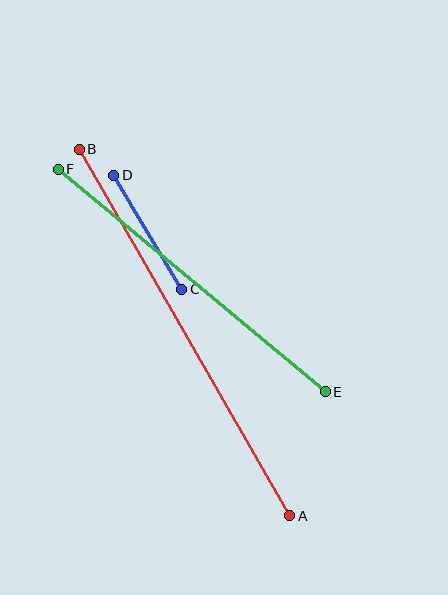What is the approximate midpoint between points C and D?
The midpoint is at approximately (148, 232) pixels.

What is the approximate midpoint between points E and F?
The midpoint is at approximately (192, 280) pixels.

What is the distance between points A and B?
The distance is approximately 422 pixels.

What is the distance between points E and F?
The distance is approximately 348 pixels.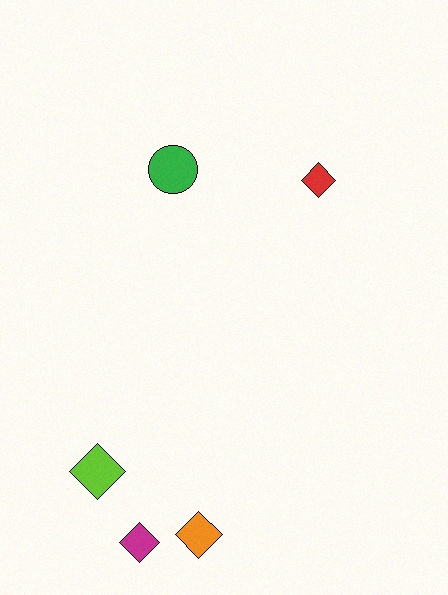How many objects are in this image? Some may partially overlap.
There are 5 objects.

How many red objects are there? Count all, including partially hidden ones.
There is 1 red object.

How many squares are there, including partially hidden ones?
There are no squares.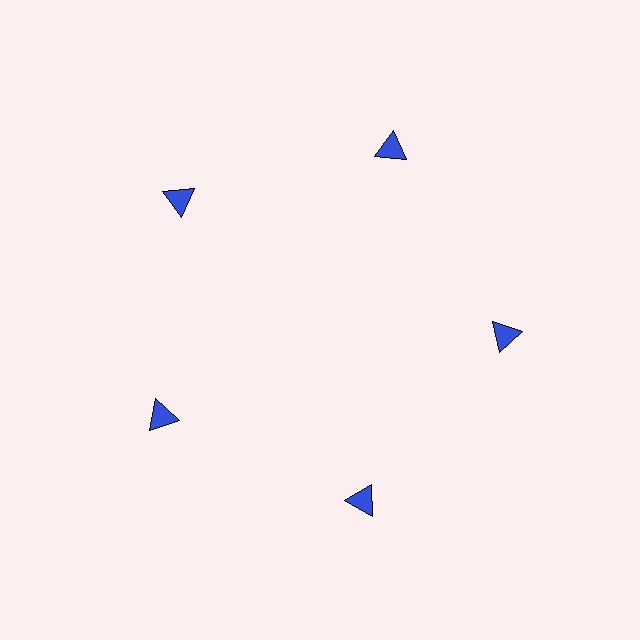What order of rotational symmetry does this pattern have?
This pattern has 5-fold rotational symmetry.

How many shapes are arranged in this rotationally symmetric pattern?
There are 5 shapes, arranged in 5 groups of 1.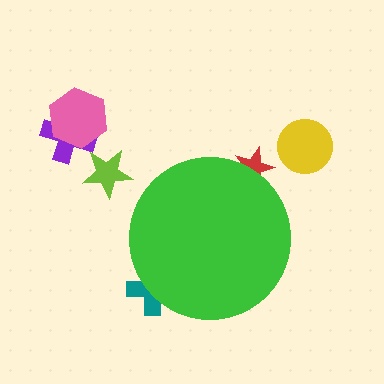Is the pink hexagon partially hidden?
No, the pink hexagon is fully visible.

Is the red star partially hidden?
Yes, the red star is partially hidden behind the green circle.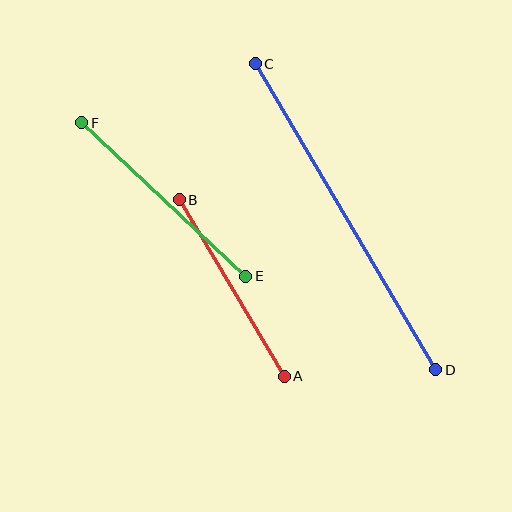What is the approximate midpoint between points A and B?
The midpoint is at approximately (232, 288) pixels.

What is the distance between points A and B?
The distance is approximately 205 pixels.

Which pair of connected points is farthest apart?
Points C and D are farthest apart.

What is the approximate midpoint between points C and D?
The midpoint is at approximately (345, 217) pixels.